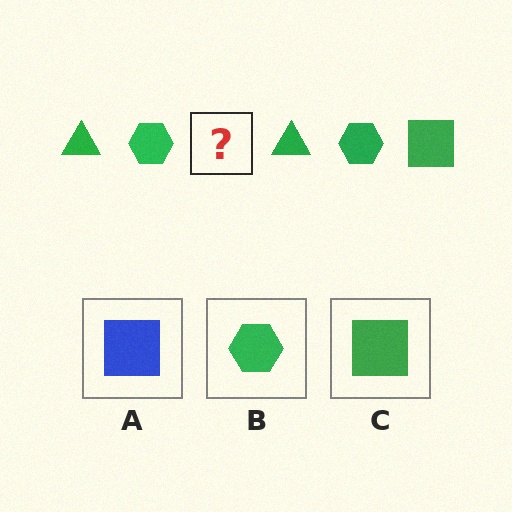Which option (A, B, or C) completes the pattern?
C.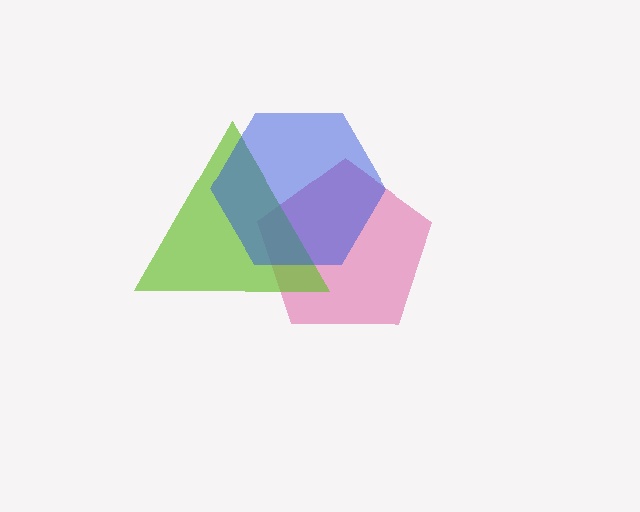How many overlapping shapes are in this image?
There are 3 overlapping shapes in the image.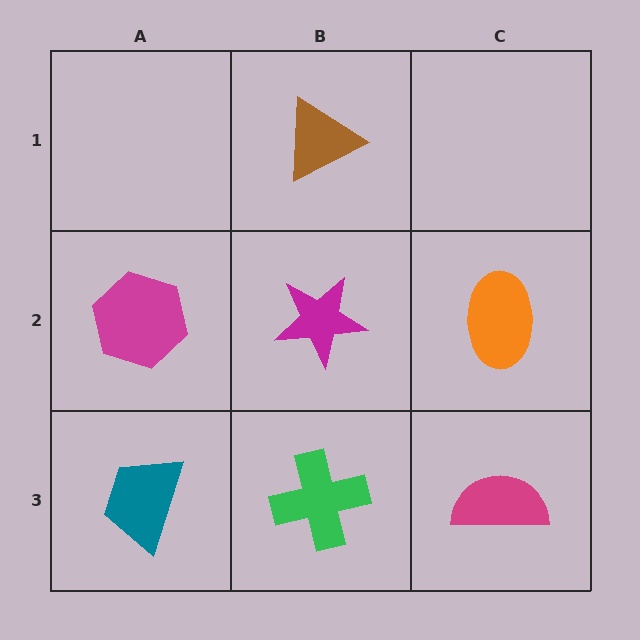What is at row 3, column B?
A green cross.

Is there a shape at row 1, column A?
No, that cell is empty.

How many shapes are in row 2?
3 shapes.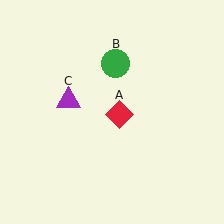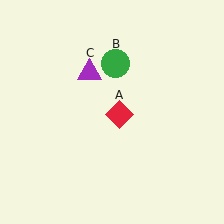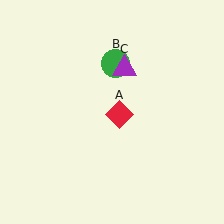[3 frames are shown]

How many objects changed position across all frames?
1 object changed position: purple triangle (object C).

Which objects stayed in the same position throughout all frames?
Red diamond (object A) and green circle (object B) remained stationary.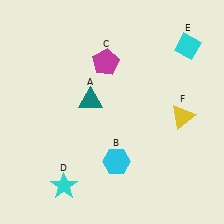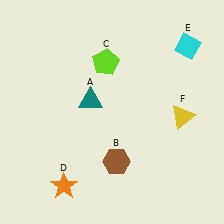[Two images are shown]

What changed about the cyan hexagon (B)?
In Image 1, B is cyan. In Image 2, it changed to brown.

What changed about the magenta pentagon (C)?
In Image 1, C is magenta. In Image 2, it changed to lime.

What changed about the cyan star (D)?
In Image 1, D is cyan. In Image 2, it changed to orange.